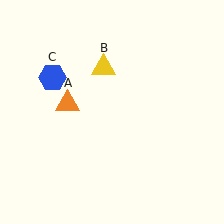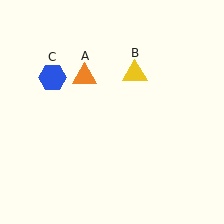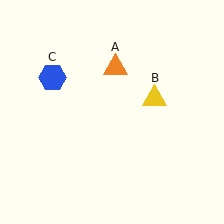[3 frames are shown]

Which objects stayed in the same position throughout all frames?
Blue hexagon (object C) remained stationary.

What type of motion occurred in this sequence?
The orange triangle (object A), yellow triangle (object B) rotated clockwise around the center of the scene.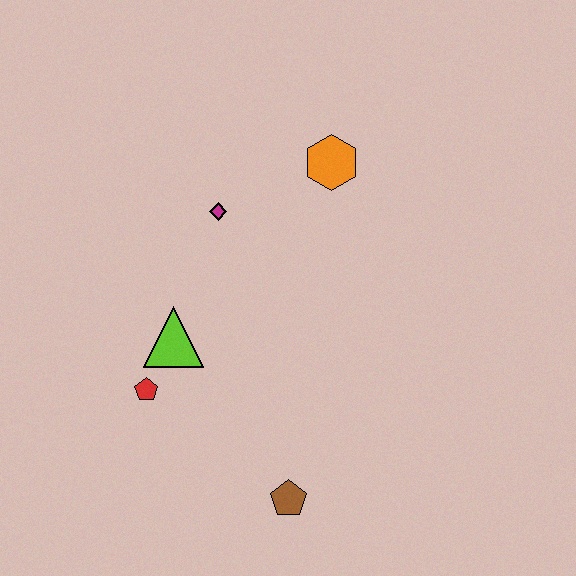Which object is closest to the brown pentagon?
The red pentagon is closest to the brown pentagon.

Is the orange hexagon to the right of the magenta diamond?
Yes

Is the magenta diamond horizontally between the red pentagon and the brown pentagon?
Yes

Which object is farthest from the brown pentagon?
The orange hexagon is farthest from the brown pentagon.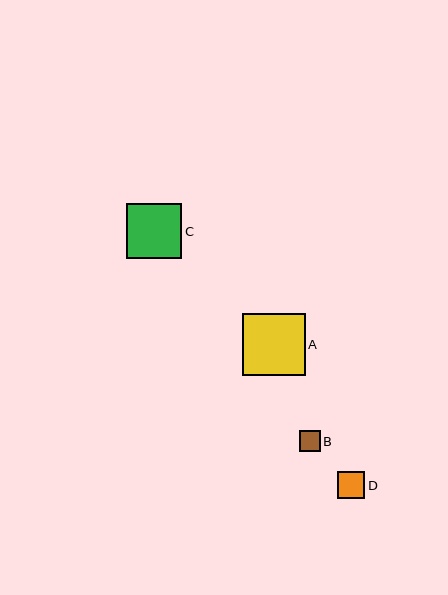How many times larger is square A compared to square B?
Square A is approximately 3.1 times the size of square B.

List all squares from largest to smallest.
From largest to smallest: A, C, D, B.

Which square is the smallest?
Square B is the smallest with a size of approximately 20 pixels.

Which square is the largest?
Square A is the largest with a size of approximately 63 pixels.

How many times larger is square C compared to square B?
Square C is approximately 2.7 times the size of square B.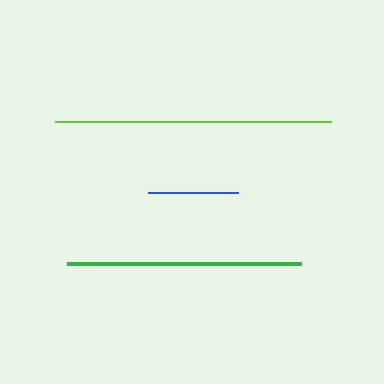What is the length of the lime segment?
The lime segment is approximately 276 pixels long.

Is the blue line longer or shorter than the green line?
The green line is longer than the blue line.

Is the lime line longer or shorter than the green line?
The lime line is longer than the green line.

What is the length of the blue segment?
The blue segment is approximately 90 pixels long.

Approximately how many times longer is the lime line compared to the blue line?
The lime line is approximately 3.1 times the length of the blue line.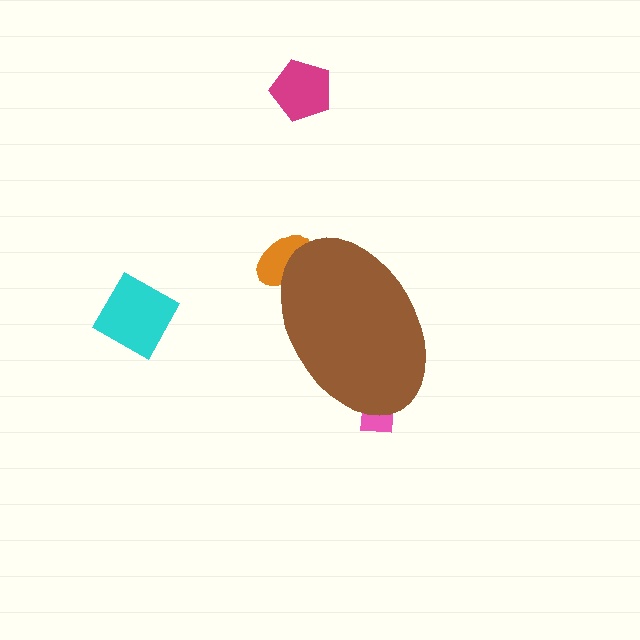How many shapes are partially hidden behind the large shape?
2 shapes are partially hidden.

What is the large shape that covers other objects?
A brown ellipse.